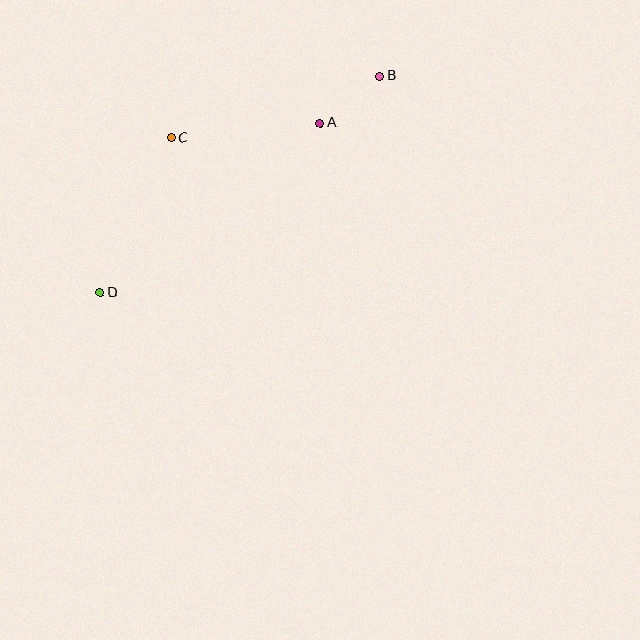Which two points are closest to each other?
Points A and B are closest to each other.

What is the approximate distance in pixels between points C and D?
The distance between C and D is approximately 170 pixels.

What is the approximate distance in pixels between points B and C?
The distance between B and C is approximately 218 pixels.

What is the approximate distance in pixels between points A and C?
The distance between A and C is approximately 150 pixels.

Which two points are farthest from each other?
Points B and D are farthest from each other.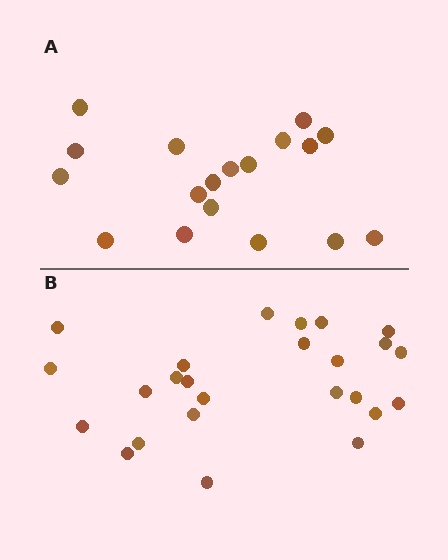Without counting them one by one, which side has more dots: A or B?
Region B (the bottom region) has more dots.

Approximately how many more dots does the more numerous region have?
Region B has roughly 8 or so more dots than region A.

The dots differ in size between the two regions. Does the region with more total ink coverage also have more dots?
No. Region A has more total ink coverage because its dots are larger, but region B actually contains more individual dots. Total area can be misleading — the number of items is what matters here.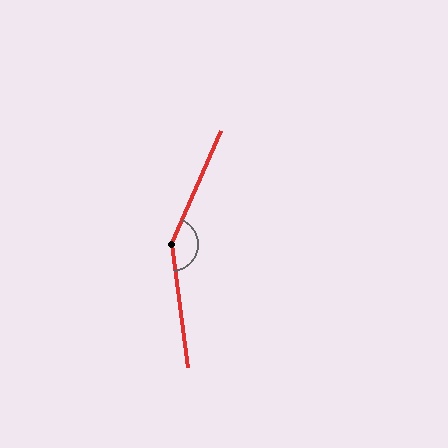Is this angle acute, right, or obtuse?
It is obtuse.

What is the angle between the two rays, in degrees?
Approximately 149 degrees.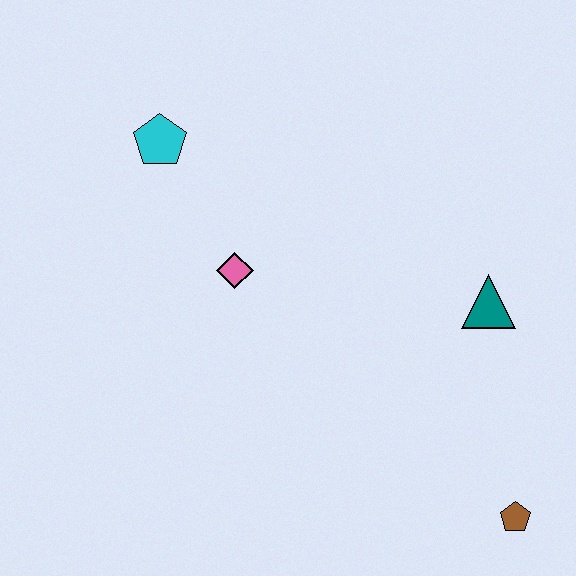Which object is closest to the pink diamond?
The cyan pentagon is closest to the pink diamond.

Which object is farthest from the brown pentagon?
The cyan pentagon is farthest from the brown pentagon.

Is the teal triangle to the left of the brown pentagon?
Yes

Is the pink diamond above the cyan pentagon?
No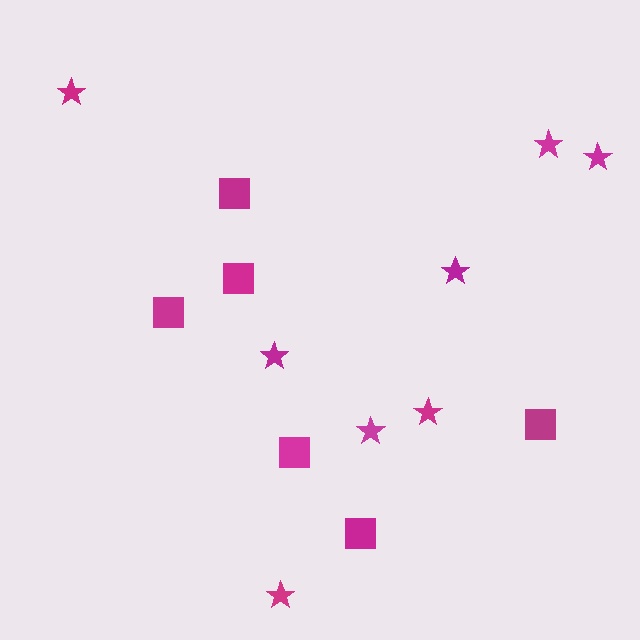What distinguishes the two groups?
There are 2 groups: one group of squares (6) and one group of stars (8).